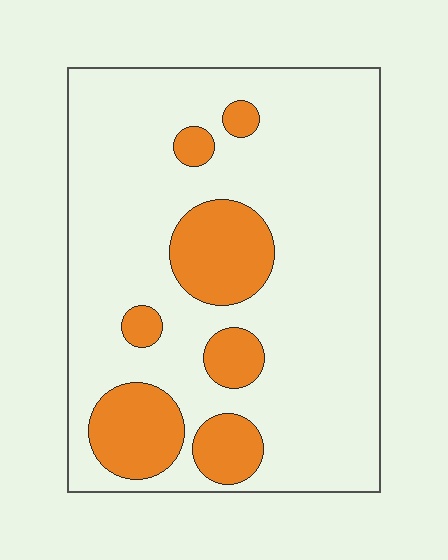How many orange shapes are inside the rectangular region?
7.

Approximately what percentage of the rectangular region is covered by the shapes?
Approximately 20%.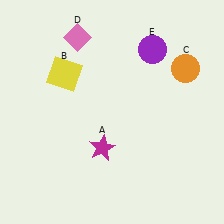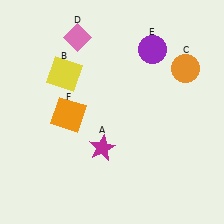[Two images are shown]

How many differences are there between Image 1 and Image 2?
There is 1 difference between the two images.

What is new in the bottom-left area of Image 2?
An orange square (F) was added in the bottom-left area of Image 2.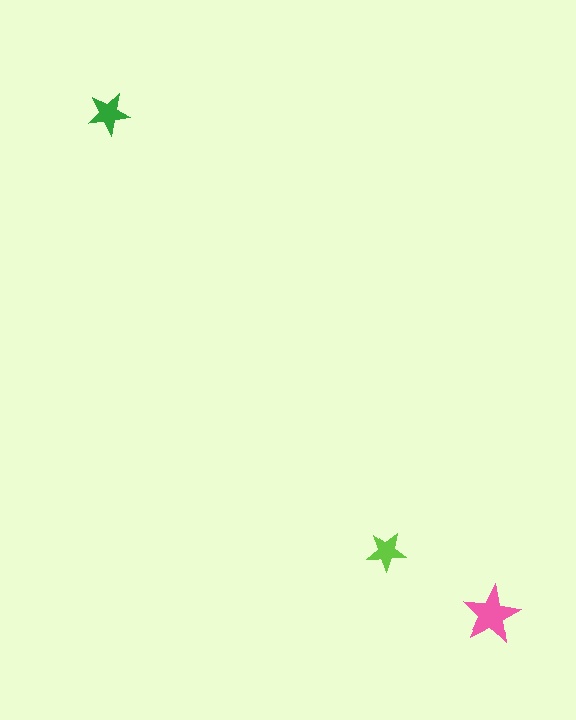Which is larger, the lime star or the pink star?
The pink one.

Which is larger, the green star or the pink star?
The pink one.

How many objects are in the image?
There are 3 objects in the image.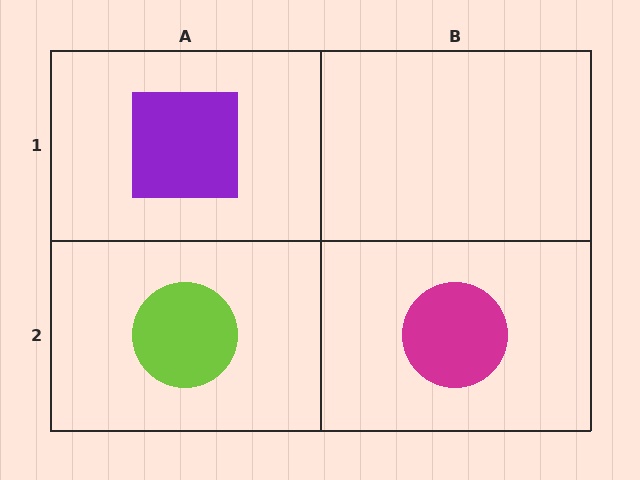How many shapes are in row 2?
2 shapes.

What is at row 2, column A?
A lime circle.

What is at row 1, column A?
A purple square.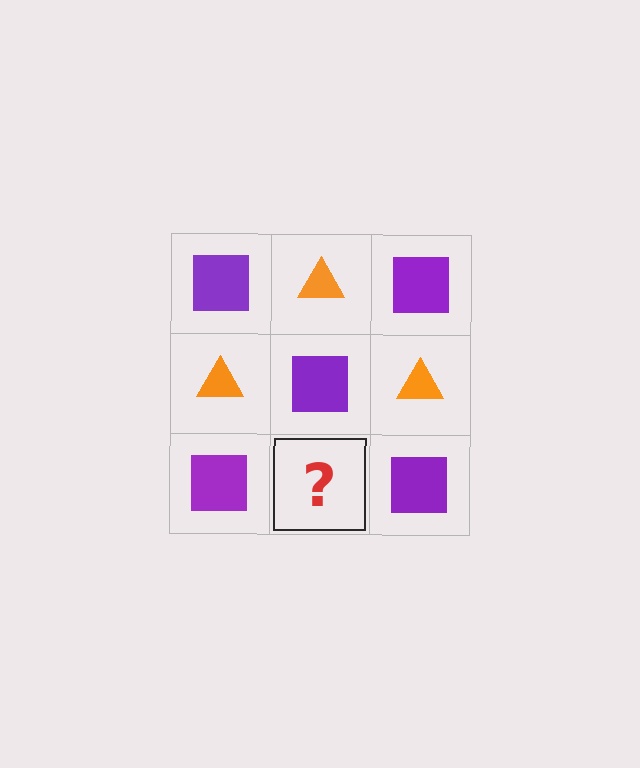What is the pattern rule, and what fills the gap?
The rule is that it alternates purple square and orange triangle in a checkerboard pattern. The gap should be filled with an orange triangle.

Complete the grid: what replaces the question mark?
The question mark should be replaced with an orange triangle.